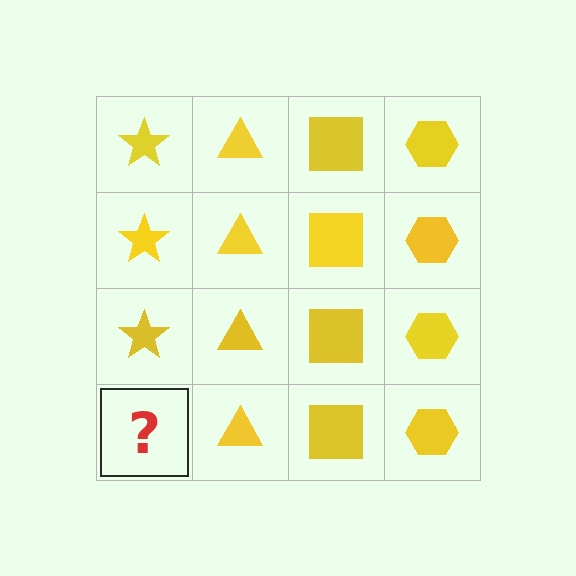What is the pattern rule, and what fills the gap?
The rule is that each column has a consistent shape. The gap should be filled with a yellow star.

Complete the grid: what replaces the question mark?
The question mark should be replaced with a yellow star.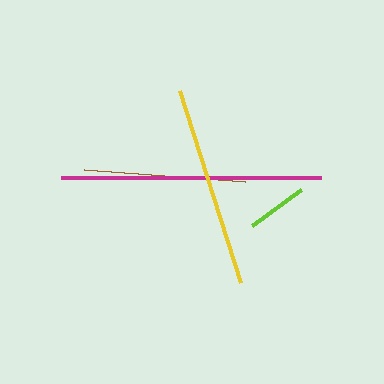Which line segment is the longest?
The magenta line is the longest at approximately 260 pixels.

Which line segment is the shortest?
The lime line is the shortest at approximately 60 pixels.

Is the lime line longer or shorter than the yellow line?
The yellow line is longer than the lime line.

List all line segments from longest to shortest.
From longest to shortest: magenta, yellow, brown, lime.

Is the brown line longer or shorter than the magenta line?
The magenta line is longer than the brown line.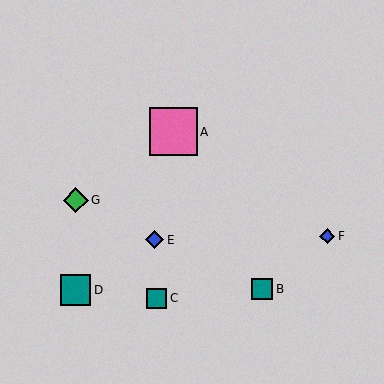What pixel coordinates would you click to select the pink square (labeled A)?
Click at (173, 132) to select the pink square A.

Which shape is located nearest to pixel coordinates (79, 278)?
The teal square (labeled D) at (76, 290) is nearest to that location.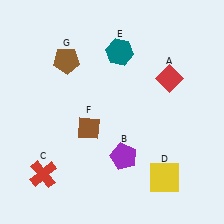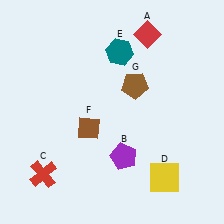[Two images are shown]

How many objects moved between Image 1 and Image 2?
2 objects moved between the two images.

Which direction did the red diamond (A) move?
The red diamond (A) moved up.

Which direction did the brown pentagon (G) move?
The brown pentagon (G) moved right.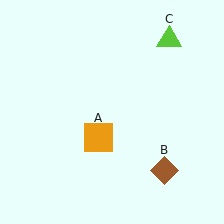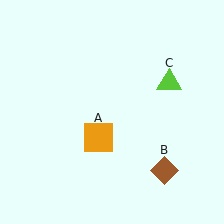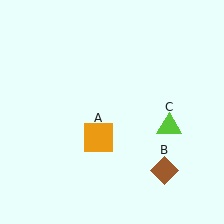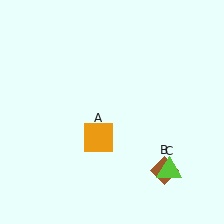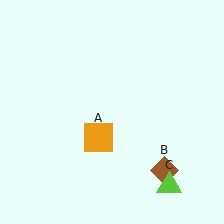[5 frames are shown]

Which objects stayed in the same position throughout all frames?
Orange square (object A) and brown diamond (object B) remained stationary.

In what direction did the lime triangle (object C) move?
The lime triangle (object C) moved down.